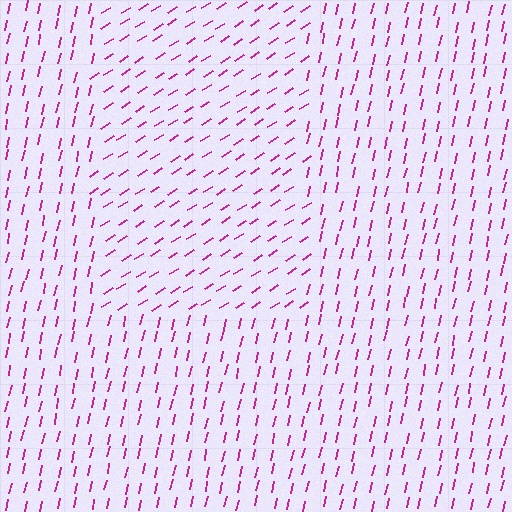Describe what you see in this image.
The image is filled with small magenta line segments. A rectangle region in the image has lines oriented differently from the surrounding lines, creating a visible texture boundary.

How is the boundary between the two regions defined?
The boundary is defined purely by a change in line orientation (approximately 45 degrees difference). All lines are the same color and thickness.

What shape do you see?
I see a rectangle.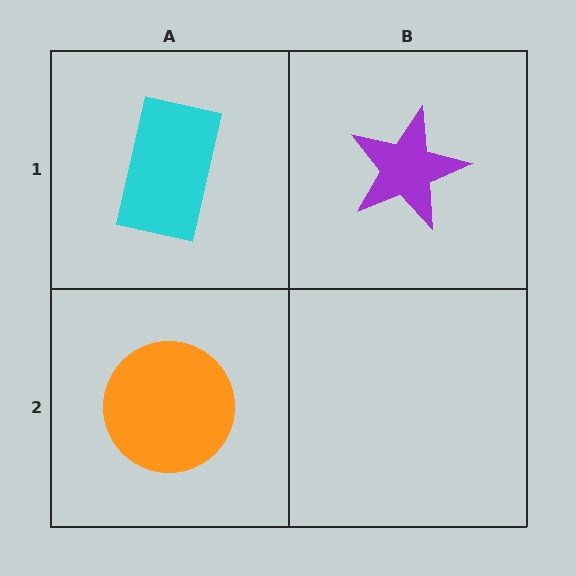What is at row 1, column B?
A purple star.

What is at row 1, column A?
A cyan rectangle.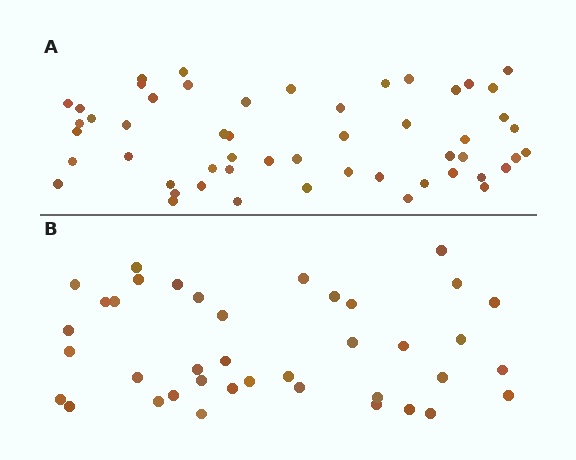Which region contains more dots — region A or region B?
Region A (the top region) has more dots.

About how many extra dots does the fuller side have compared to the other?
Region A has approximately 15 more dots than region B.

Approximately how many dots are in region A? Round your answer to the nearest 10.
About 50 dots. (The exact count is 53, which rounds to 50.)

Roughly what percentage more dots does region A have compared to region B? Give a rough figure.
About 35% more.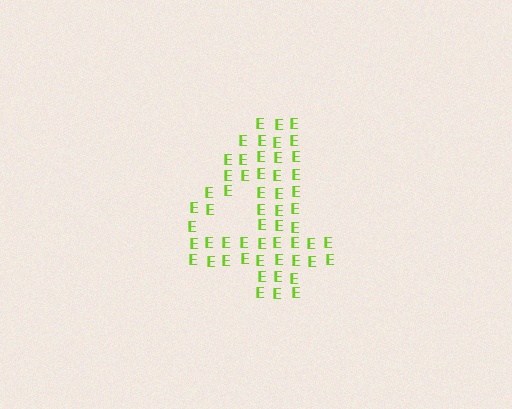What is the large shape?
The large shape is the digit 4.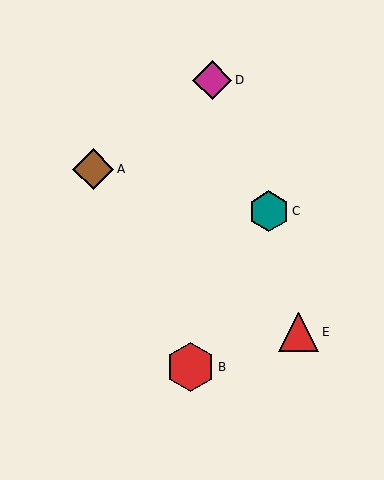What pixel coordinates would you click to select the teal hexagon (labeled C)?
Click at (269, 211) to select the teal hexagon C.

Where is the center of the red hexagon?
The center of the red hexagon is at (191, 367).